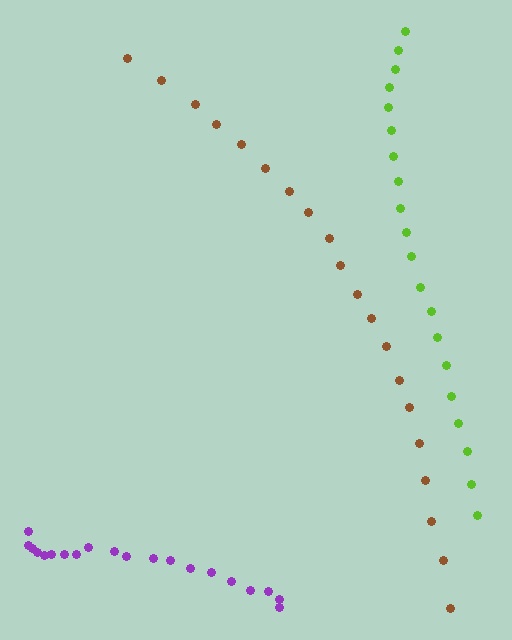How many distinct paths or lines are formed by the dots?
There are 3 distinct paths.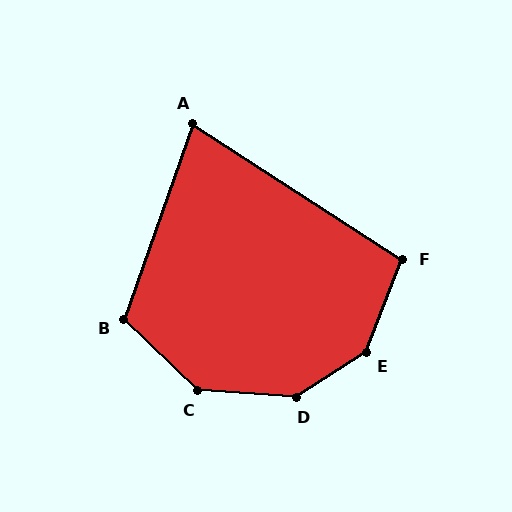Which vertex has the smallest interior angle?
A, at approximately 77 degrees.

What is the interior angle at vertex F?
Approximately 101 degrees (obtuse).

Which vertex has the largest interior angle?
D, at approximately 144 degrees.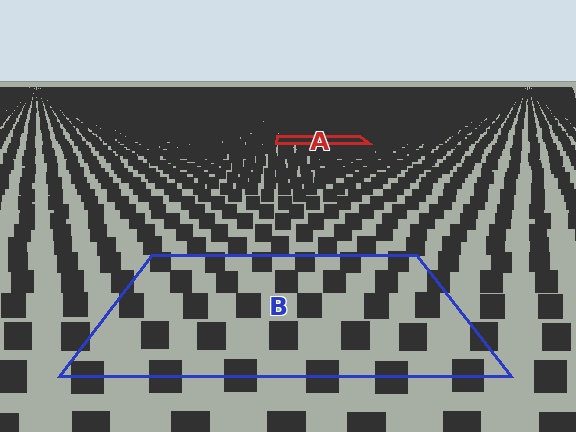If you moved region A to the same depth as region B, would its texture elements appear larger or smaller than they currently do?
They would appear larger. At a closer depth, the same texture elements are projected at a bigger on-screen size.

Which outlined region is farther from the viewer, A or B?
Region A is farther from the viewer — the texture elements inside it appear smaller and more densely packed.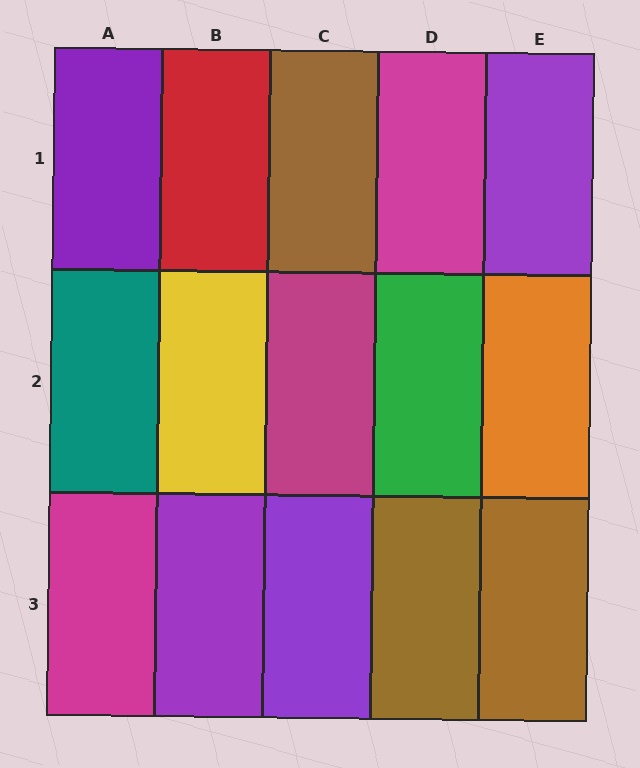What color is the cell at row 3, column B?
Purple.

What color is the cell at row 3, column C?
Purple.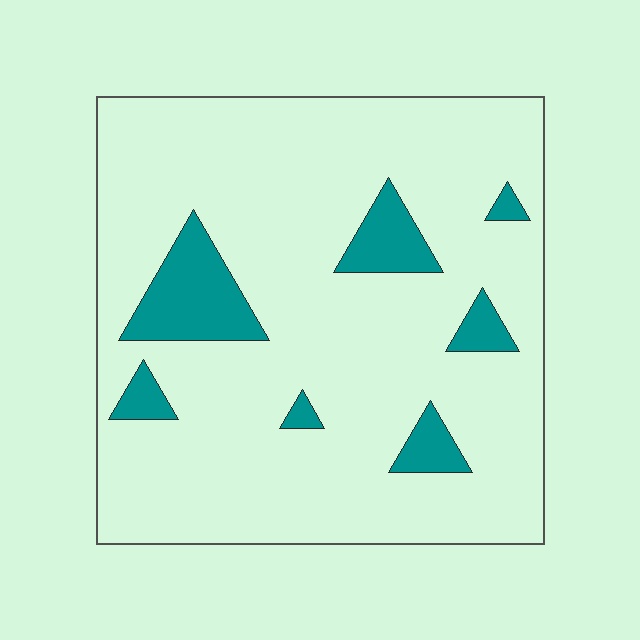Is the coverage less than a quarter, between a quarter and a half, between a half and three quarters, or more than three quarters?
Less than a quarter.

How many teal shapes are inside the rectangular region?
7.